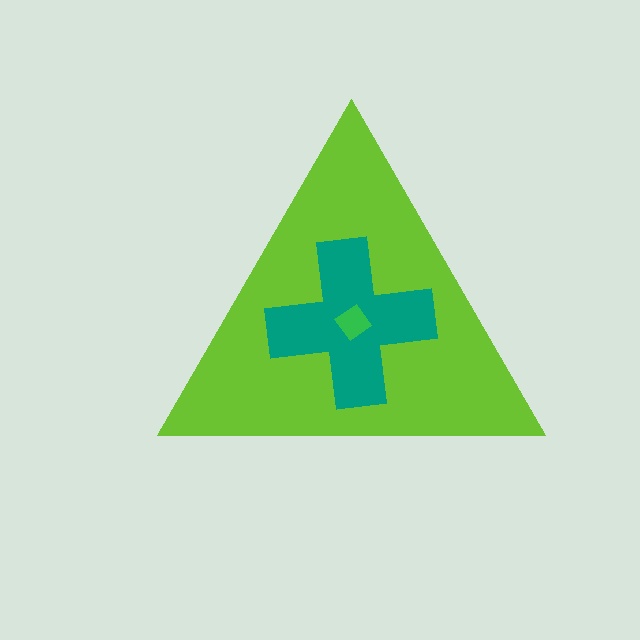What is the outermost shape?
The lime triangle.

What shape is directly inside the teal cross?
The green diamond.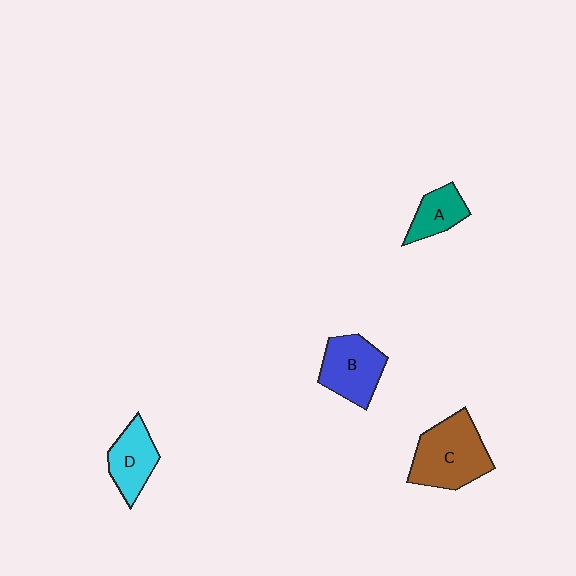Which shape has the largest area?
Shape C (brown).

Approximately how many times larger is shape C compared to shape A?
Approximately 2.1 times.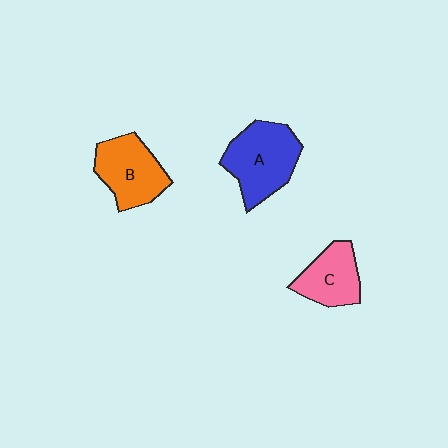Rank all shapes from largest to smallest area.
From largest to smallest: A (blue), B (orange), C (pink).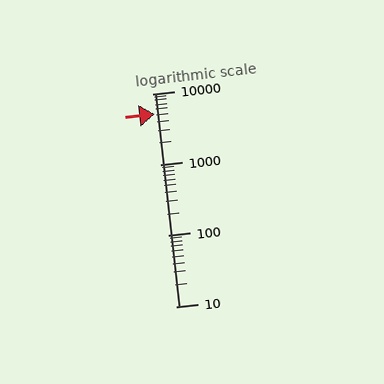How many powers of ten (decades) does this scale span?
The scale spans 3 decades, from 10 to 10000.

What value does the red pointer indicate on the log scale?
The pointer indicates approximately 5100.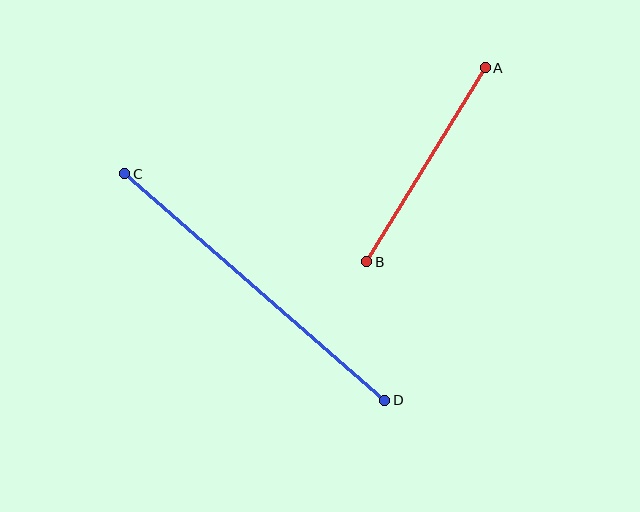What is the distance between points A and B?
The distance is approximately 227 pixels.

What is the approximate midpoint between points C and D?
The midpoint is at approximately (255, 287) pixels.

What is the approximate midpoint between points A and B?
The midpoint is at approximately (426, 165) pixels.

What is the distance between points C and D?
The distance is approximately 345 pixels.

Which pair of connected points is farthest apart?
Points C and D are farthest apart.